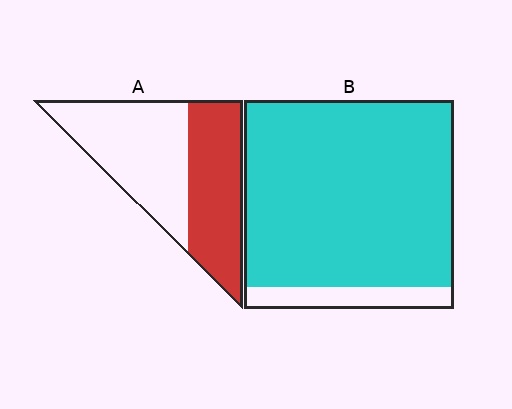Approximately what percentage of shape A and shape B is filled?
A is approximately 45% and B is approximately 90%.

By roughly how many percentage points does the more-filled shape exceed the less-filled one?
By roughly 45 percentage points (B over A).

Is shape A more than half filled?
No.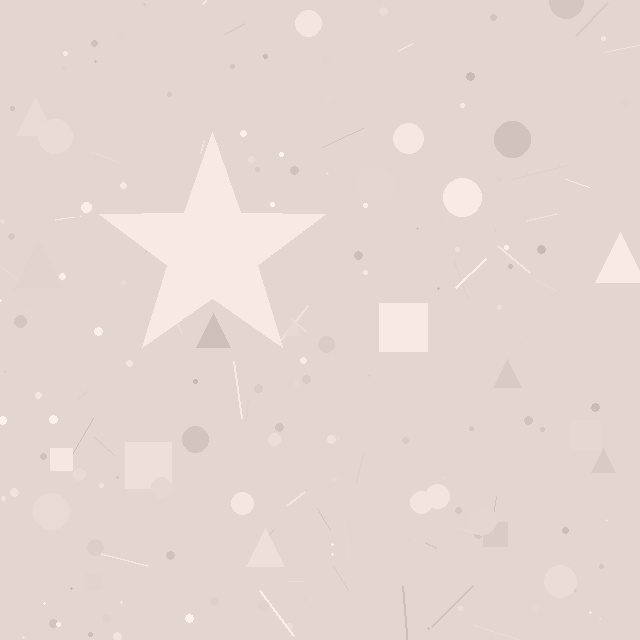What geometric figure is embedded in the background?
A star is embedded in the background.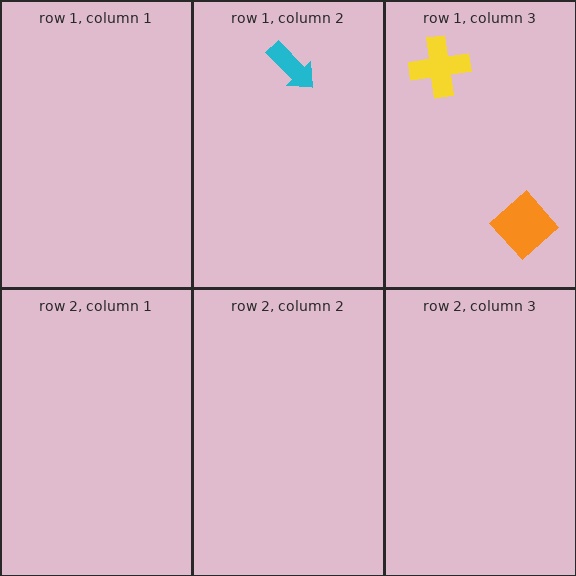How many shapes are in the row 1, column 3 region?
2.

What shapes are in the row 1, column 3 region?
The orange diamond, the yellow cross.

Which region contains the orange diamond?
The row 1, column 3 region.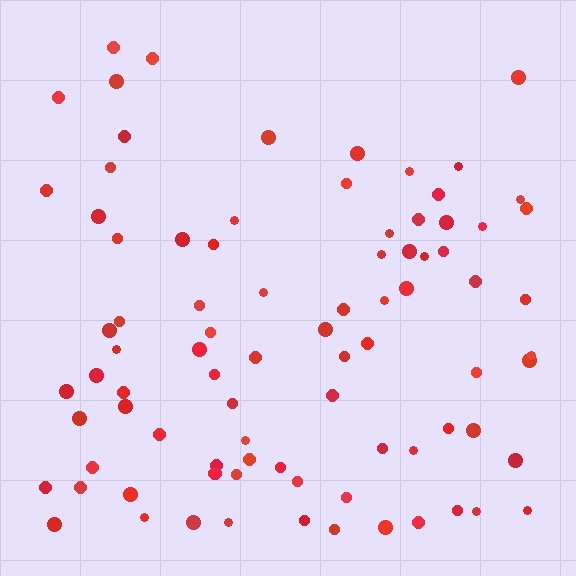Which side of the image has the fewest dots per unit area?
The top.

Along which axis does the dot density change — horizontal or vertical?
Vertical.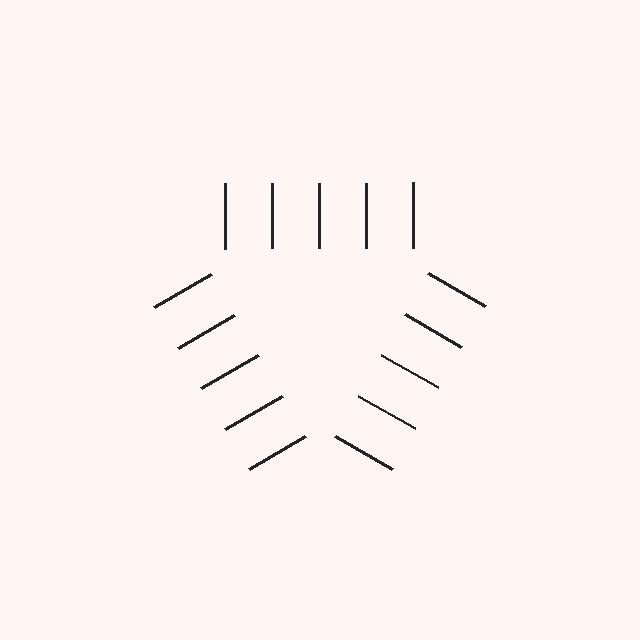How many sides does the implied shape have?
3 sides — the line-ends trace a triangle.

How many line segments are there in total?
15 — 5 along each of the 3 edges.